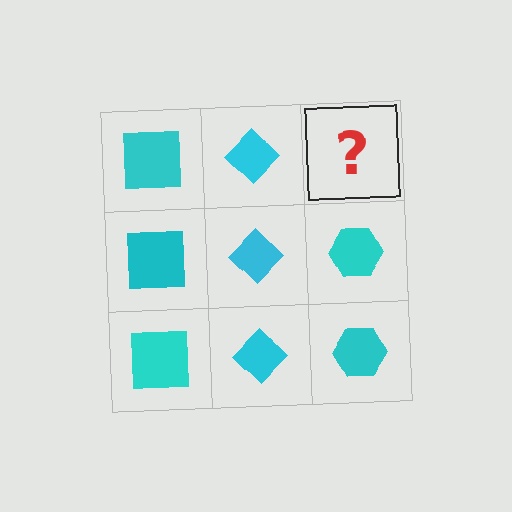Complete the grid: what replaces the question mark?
The question mark should be replaced with a cyan hexagon.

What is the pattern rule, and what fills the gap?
The rule is that each column has a consistent shape. The gap should be filled with a cyan hexagon.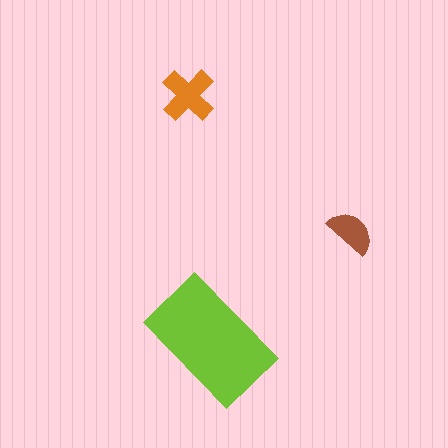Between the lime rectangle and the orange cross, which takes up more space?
The lime rectangle.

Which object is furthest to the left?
The orange cross is leftmost.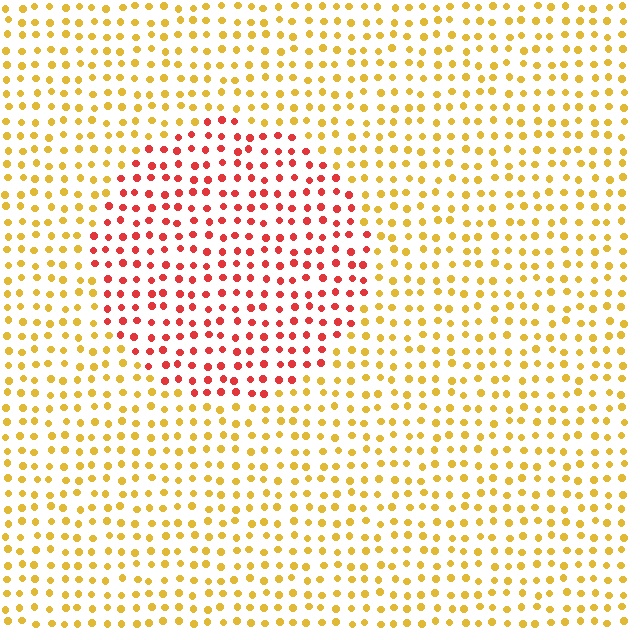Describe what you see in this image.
The image is filled with small yellow elements in a uniform arrangement. A circle-shaped region is visible where the elements are tinted to a slightly different hue, forming a subtle color boundary.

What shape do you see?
I see a circle.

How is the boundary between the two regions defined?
The boundary is defined purely by a slight shift in hue (about 48 degrees). Spacing, size, and orientation are identical on both sides.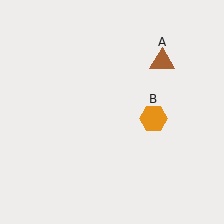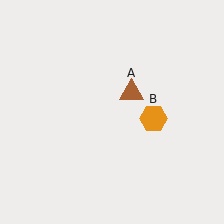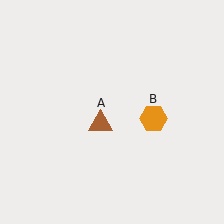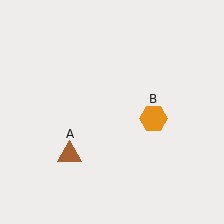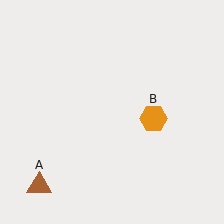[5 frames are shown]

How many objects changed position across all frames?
1 object changed position: brown triangle (object A).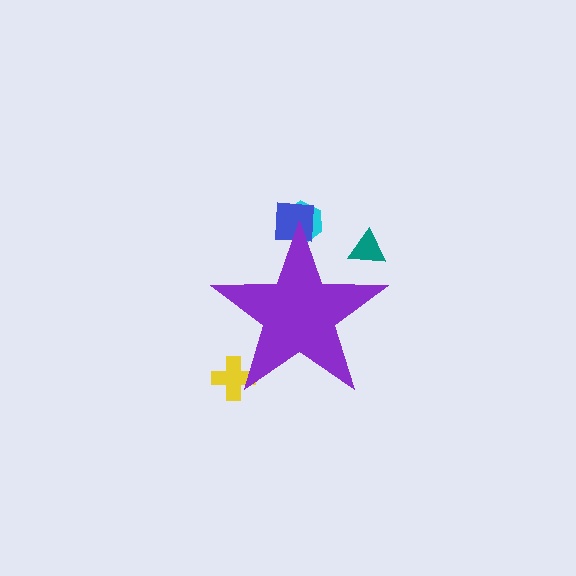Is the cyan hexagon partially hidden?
Yes, the cyan hexagon is partially hidden behind the purple star.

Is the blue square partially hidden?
Yes, the blue square is partially hidden behind the purple star.